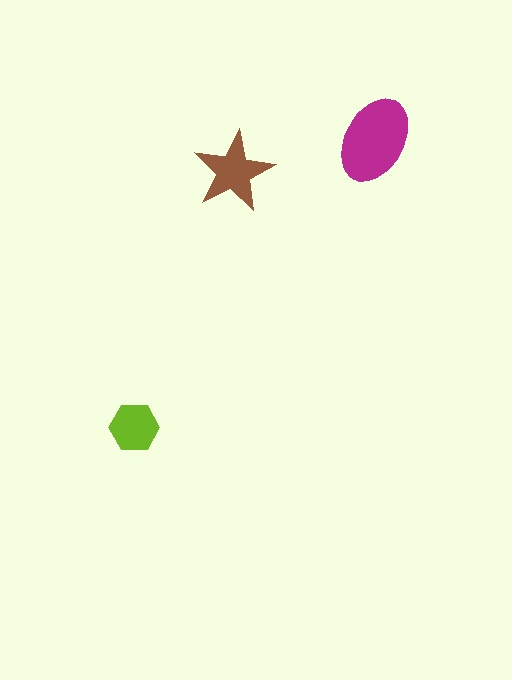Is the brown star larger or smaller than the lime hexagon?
Larger.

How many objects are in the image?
There are 3 objects in the image.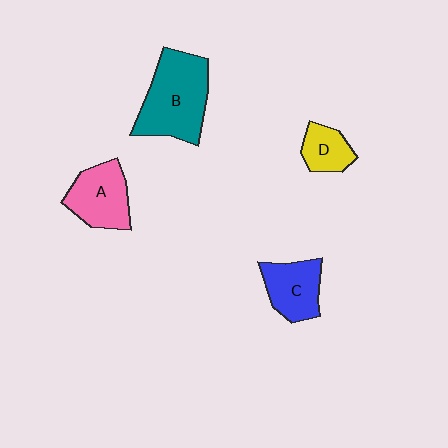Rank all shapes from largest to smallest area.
From largest to smallest: B (teal), A (pink), C (blue), D (yellow).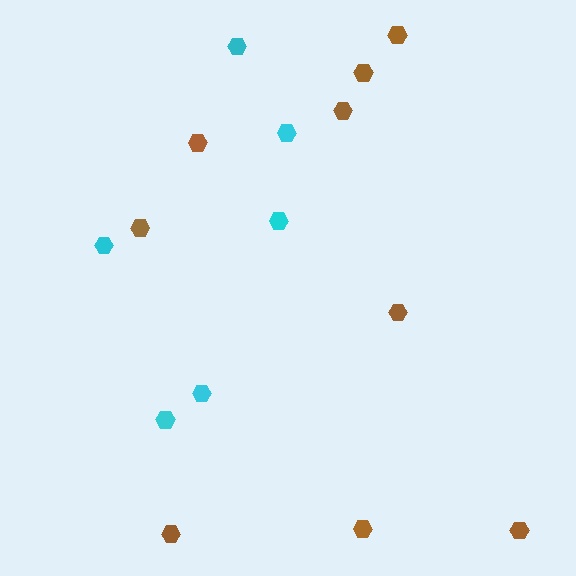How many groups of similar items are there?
There are 2 groups: one group of brown hexagons (9) and one group of cyan hexagons (6).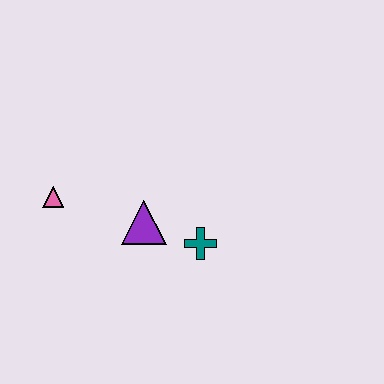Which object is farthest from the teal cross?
The pink triangle is farthest from the teal cross.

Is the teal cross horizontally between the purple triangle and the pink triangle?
No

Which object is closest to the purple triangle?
The teal cross is closest to the purple triangle.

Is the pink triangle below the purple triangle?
No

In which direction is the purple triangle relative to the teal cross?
The purple triangle is to the left of the teal cross.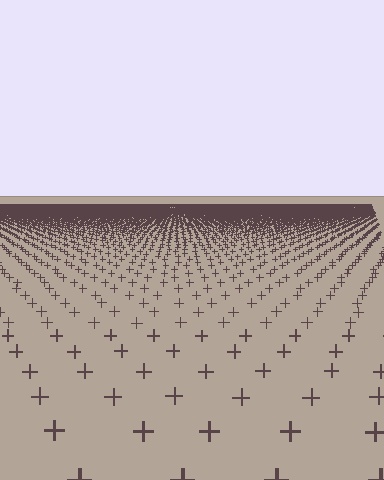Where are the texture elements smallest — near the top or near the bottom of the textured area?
Near the top.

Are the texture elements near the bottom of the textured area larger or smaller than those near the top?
Larger. Near the bottom, elements are closer to the viewer and appear at a bigger on-screen size.